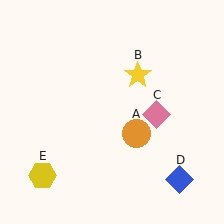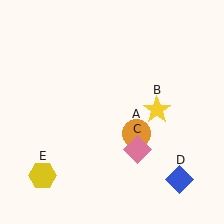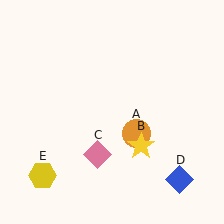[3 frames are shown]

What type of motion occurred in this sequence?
The yellow star (object B), pink diamond (object C) rotated clockwise around the center of the scene.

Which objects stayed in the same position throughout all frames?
Orange circle (object A) and blue diamond (object D) and yellow hexagon (object E) remained stationary.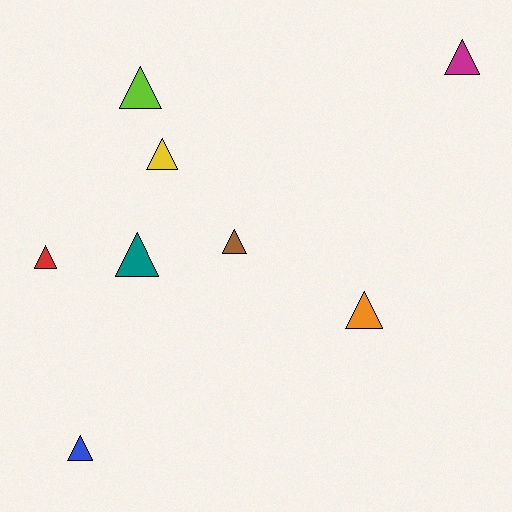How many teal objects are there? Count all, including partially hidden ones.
There is 1 teal object.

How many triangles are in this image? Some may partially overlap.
There are 8 triangles.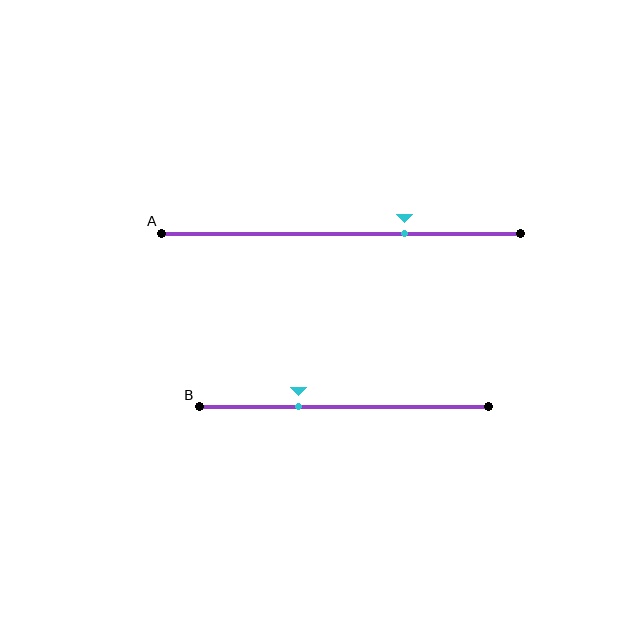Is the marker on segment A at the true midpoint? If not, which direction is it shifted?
No, the marker on segment A is shifted to the right by about 18% of the segment length.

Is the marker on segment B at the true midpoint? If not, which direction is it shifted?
No, the marker on segment B is shifted to the left by about 16% of the segment length.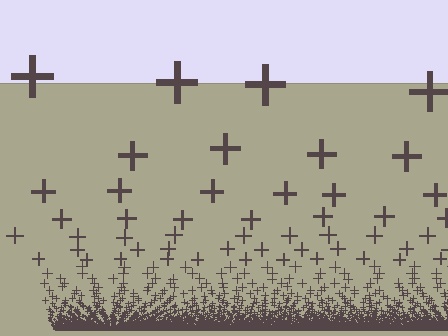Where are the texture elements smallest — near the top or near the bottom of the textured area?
Near the bottom.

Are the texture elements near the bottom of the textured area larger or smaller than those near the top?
Smaller. The gradient is inverted — elements near the bottom are smaller and denser.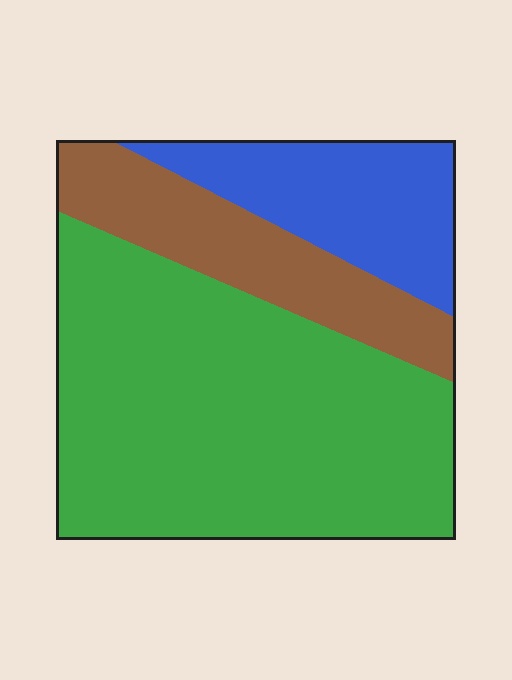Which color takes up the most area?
Green, at roughly 60%.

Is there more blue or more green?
Green.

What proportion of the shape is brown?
Brown covers around 20% of the shape.